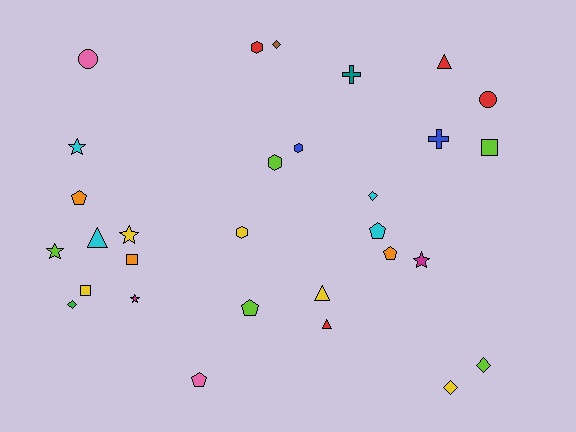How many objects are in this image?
There are 30 objects.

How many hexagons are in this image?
There are 4 hexagons.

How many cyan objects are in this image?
There are 4 cyan objects.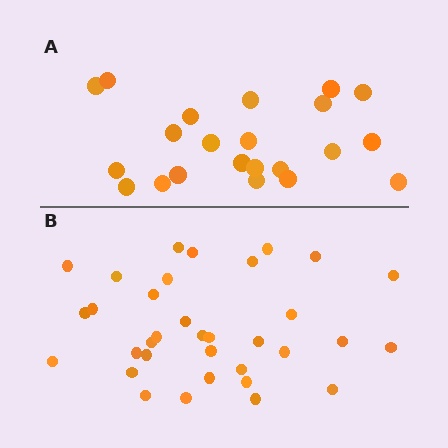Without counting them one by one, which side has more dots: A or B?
Region B (the bottom region) has more dots.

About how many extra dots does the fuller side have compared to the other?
Region B has roughly 12 or so more dots than region A.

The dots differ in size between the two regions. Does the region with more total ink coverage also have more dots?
No. Region A has more total ink coverage because its dots are larger, but region B actually contains more individual dots. Total area can be misleading — the number of items is what matters here.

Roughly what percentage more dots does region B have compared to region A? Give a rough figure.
About 55% more.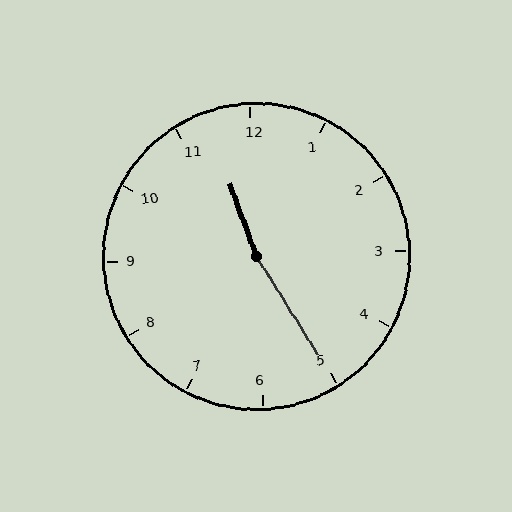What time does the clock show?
11:25.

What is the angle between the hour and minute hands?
Approximately 168 degrees.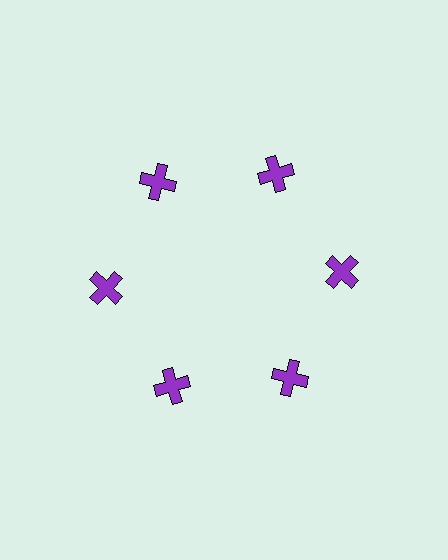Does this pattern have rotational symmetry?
Yes, this pattern has 6-fold rotational symmetry. It looks the same after rotating 60 degrees around the center.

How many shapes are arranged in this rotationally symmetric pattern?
There are 6 shapes, arranged in 6 groups of 1.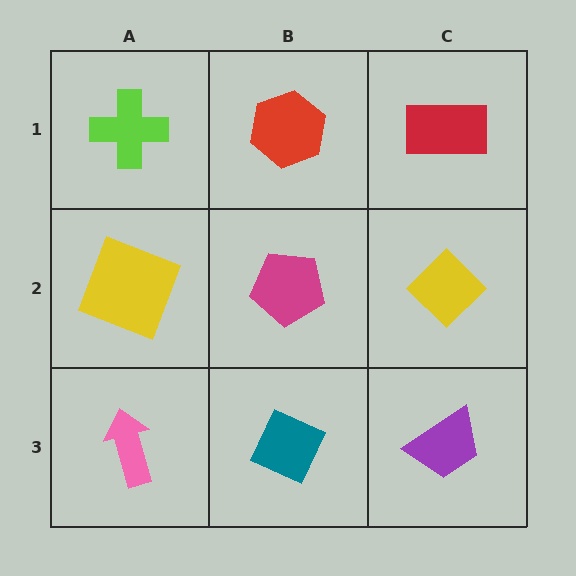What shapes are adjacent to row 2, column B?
A red hexagon (row 1, column B), a teal diamond (row 3, column B), a yellow square (row 2, column A), a yellow diamond (row 2, column C).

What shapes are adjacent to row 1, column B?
A magenta pentagon (row 2, column B), a lime cross (row 1, column A), a red rectangle (row 1, column C).